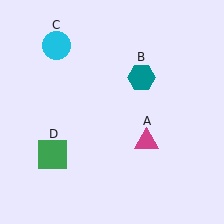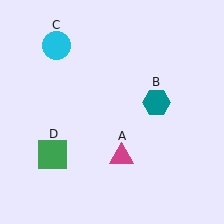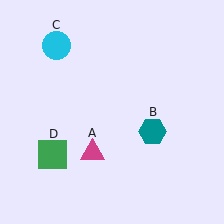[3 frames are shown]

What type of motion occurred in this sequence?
The magenta triangle (object A), teal hexagon (object B) rotated clockwise around the center of the scene.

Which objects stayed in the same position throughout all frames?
Cyan circle (object C) and green square (object D) remained stationary.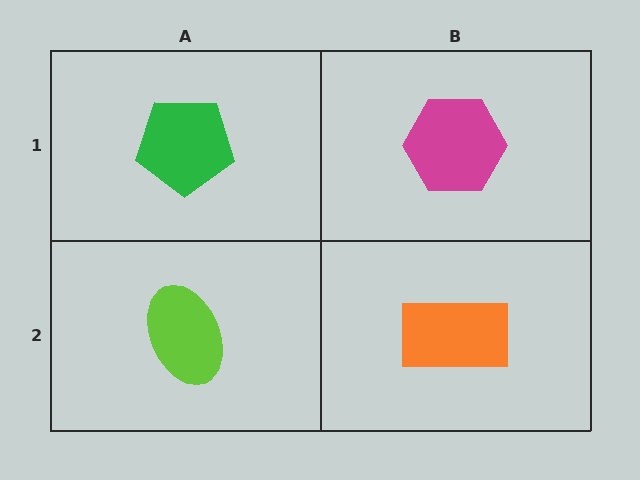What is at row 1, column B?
A magenta hexagon.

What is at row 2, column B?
An orange rectangle.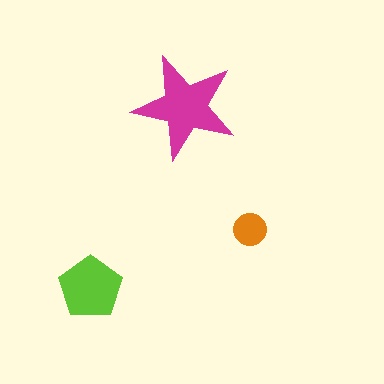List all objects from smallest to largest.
The orange circle, the lime pentagon, the magenta star.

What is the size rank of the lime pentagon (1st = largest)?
2nd.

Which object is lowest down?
The lime pentagon is bottommost.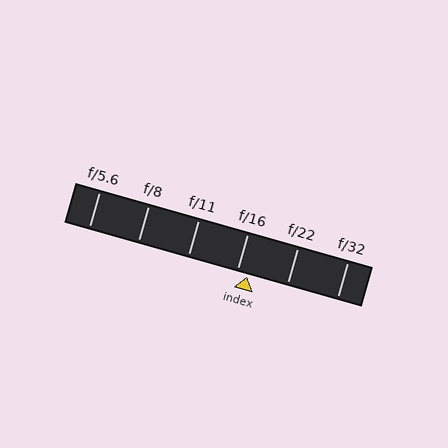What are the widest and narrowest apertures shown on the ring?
The widest aperture shown is f/5.6 and the narrowest is f/32.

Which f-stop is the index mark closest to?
The index mark is closest to f/16.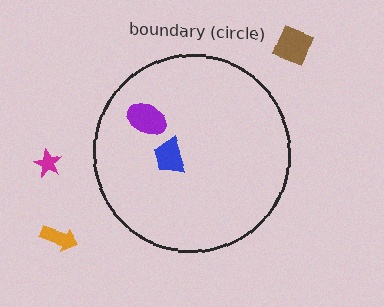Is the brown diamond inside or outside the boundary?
Outside.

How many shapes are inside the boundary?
2 inside, 3 outside.